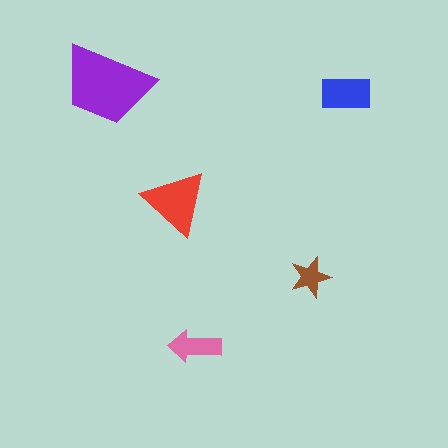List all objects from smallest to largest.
The brown star, the pink arrow, the blue rectangle, the red triangle, the purple trapezoid.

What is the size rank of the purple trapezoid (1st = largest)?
1st.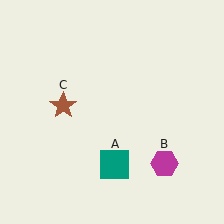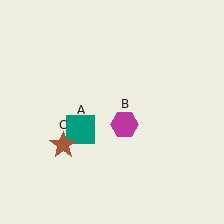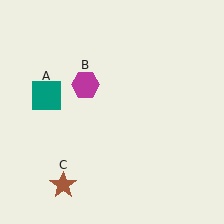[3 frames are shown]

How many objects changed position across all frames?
3 objects changed position: teal square (object A), magenta hexagon (object B), brown star (object C).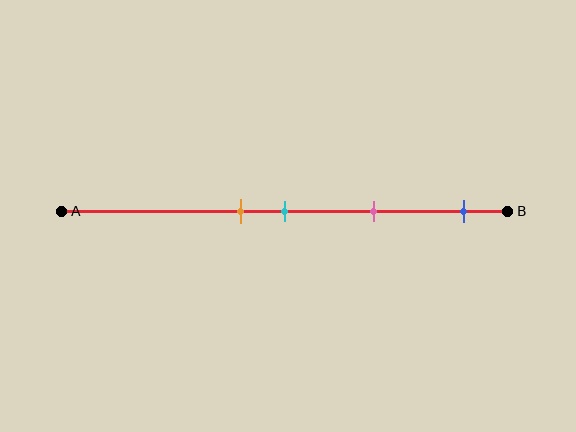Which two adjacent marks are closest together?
The orange and cyan marks are the closest adjacent pair.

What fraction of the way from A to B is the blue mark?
The blue mark is approximately 90% (0.9) of the way from A to B.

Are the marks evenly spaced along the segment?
No, the marks are not evenly spaced.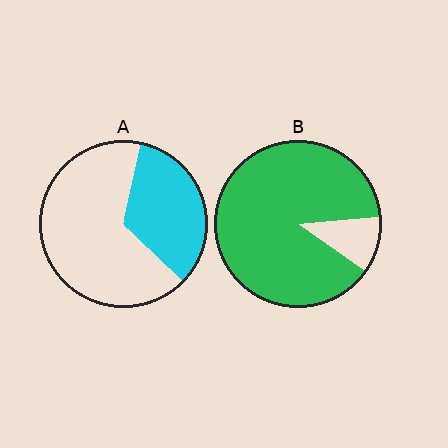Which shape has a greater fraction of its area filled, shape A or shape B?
Shape B.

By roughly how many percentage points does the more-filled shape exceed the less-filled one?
By roughly 55 percentage points (B over A).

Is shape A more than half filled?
No.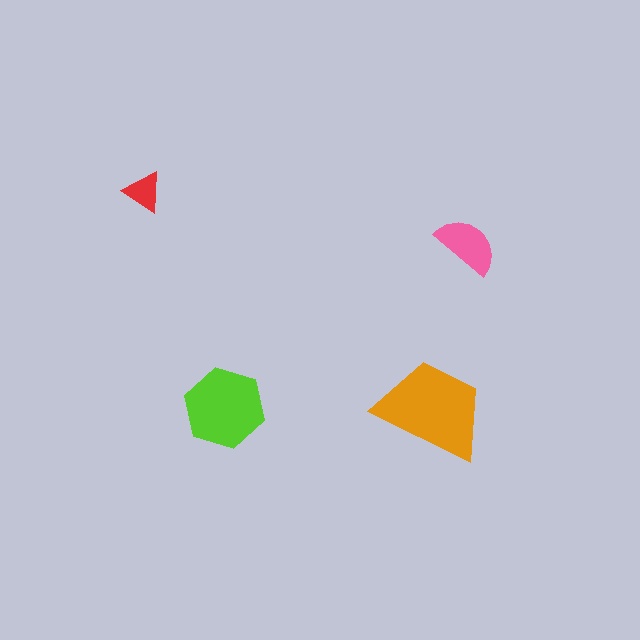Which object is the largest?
The orange trapezoid.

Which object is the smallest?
The red triangle.